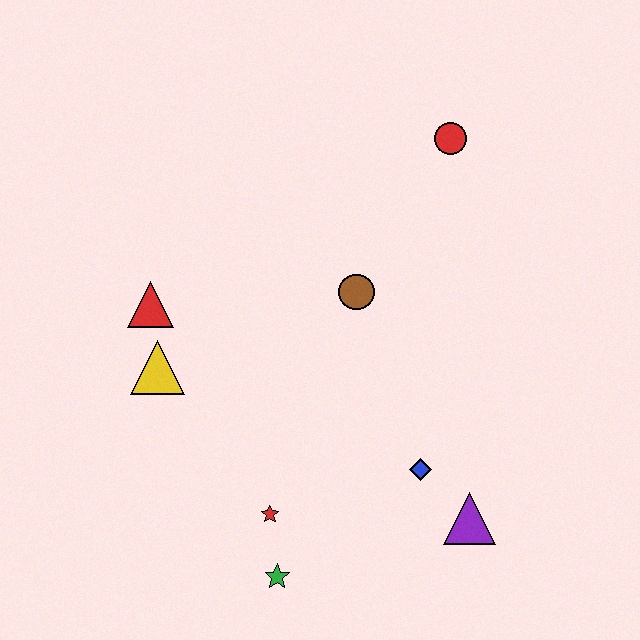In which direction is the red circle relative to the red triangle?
The red circle is to the right of the red triangle.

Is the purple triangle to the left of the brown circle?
No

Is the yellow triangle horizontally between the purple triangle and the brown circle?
No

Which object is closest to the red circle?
The brown circle is closest to the red circle.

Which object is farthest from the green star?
The red circle is farthest from the green star.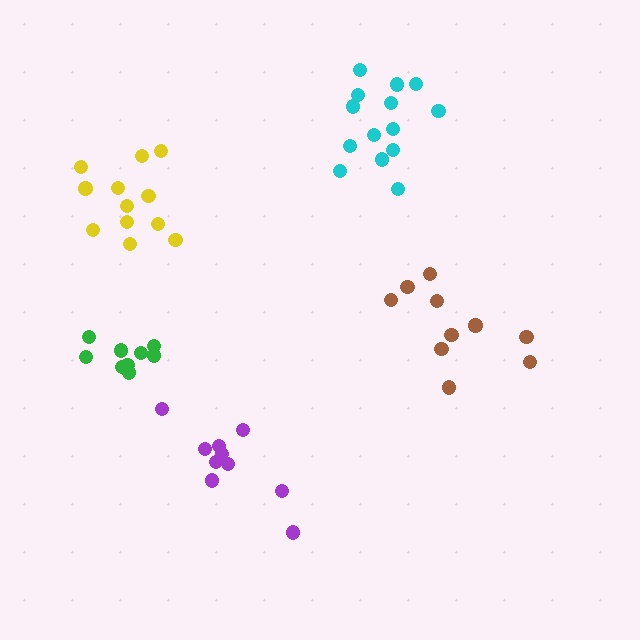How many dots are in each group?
Group 1: 12 dots, Group 2: 14 dots, Group 3: 9 dots, Group 4: 10 dots, Group 5: 10 dots (55 total).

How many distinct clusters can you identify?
There are 5 distinct clusters.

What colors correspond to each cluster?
The clusters are colored: yellow, cyan, green, brown, purple.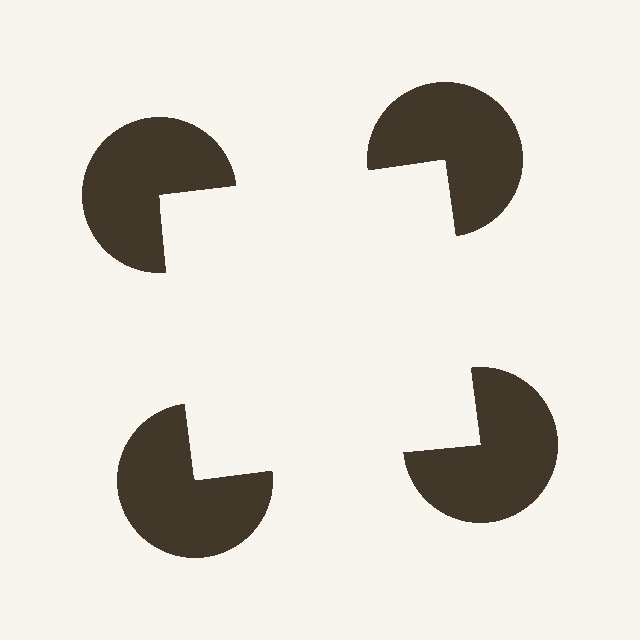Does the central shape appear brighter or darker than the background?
It typically appears slightly brighter than the background, even though no actual brightness change is drawn.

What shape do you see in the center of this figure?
An illusory square — its edges are inferred from the aligned wedge cuts in the pac-man discs, not physically drawn.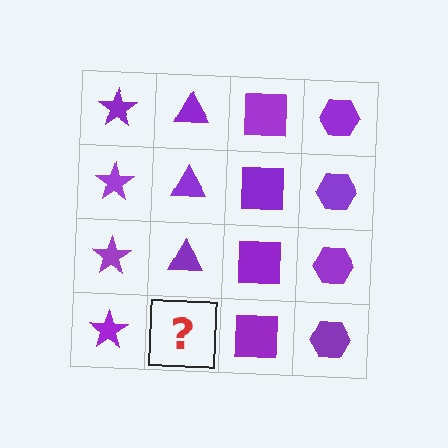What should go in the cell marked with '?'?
The missing cell should contain a purple triangle.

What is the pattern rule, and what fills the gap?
The rule is that each column has a consistent shape. The gap should be filled with a purple triangle.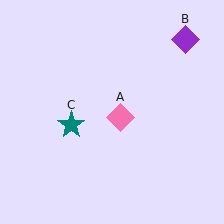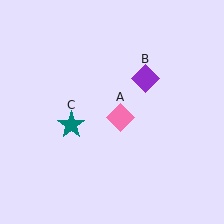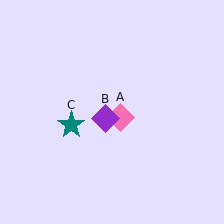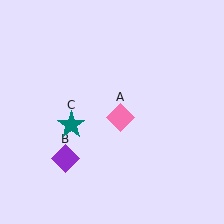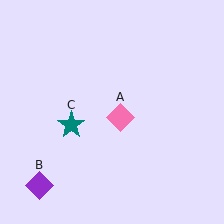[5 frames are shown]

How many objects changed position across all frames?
1 object changed position: purple diamond (object B).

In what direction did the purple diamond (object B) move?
The purple diamond (object B) moved down and to the left.